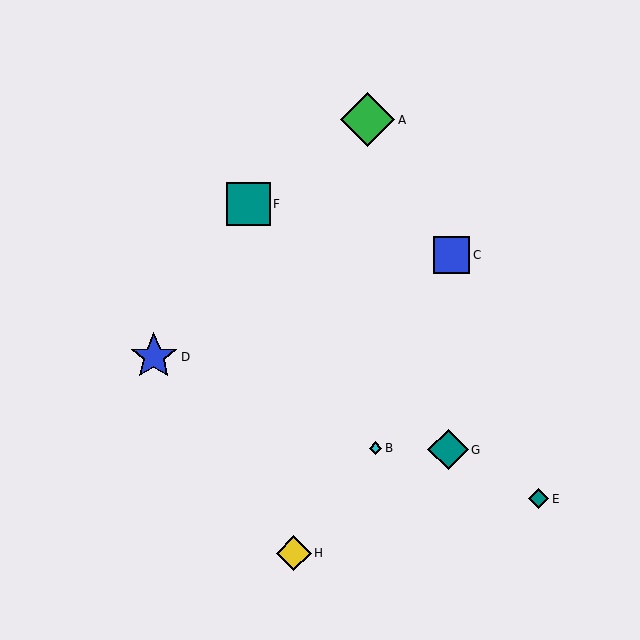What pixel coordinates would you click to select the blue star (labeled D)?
Click at (154, 357) to select the blue star D.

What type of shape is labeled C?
Shape C is a blue square.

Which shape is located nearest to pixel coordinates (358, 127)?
The green diamond (labeled A) at (368, 120) is nearest to that location.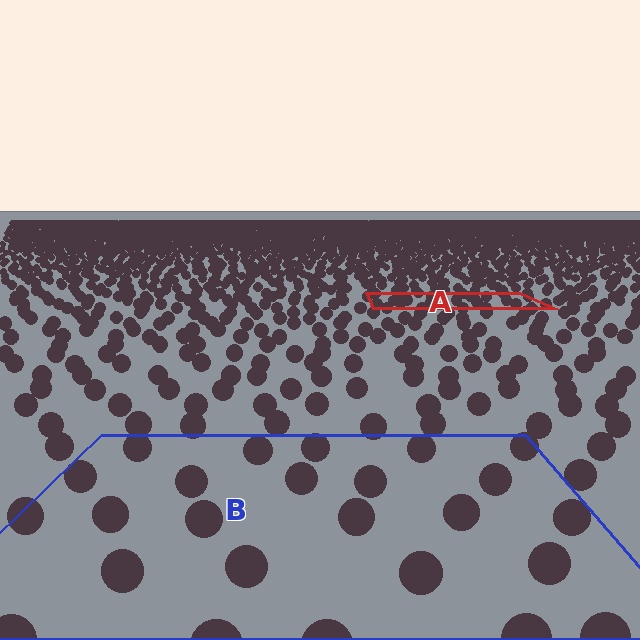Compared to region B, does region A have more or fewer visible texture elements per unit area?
Region A has more texture elements per unit area — they are packed more densely because it is farther away.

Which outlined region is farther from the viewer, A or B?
Region A is farther from the viewer — the texture elements inside it appear smaller and more densely packed.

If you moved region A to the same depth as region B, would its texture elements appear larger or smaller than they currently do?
They would appear larger. At a closer depth, the same texture elements are projected at a bigger on-screen size.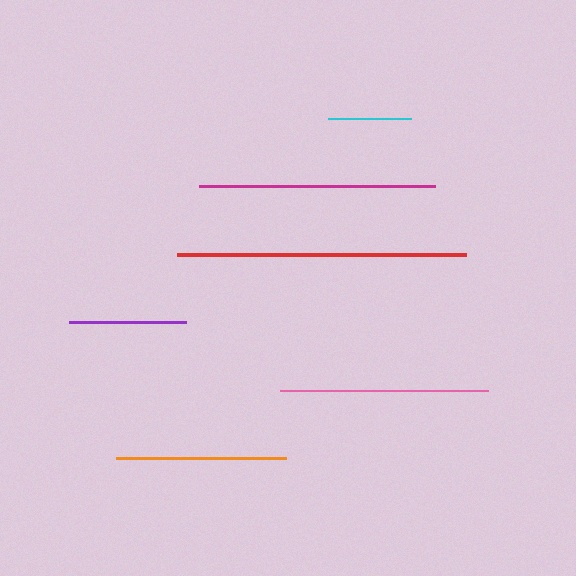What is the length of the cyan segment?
The cyan segment is approximately 83 pixels long.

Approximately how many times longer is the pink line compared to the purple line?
The pink line is approximately 1.8 times the length of the purple line.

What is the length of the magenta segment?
The magenta segment is approximately 235 pixels long.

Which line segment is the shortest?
The cyan line is the shortest at approximately 83 pixels.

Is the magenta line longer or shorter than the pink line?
The magenta line is longer than the pink line.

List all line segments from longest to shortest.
From longest to shortest: red, magenta, pink, orange, purple, cyan.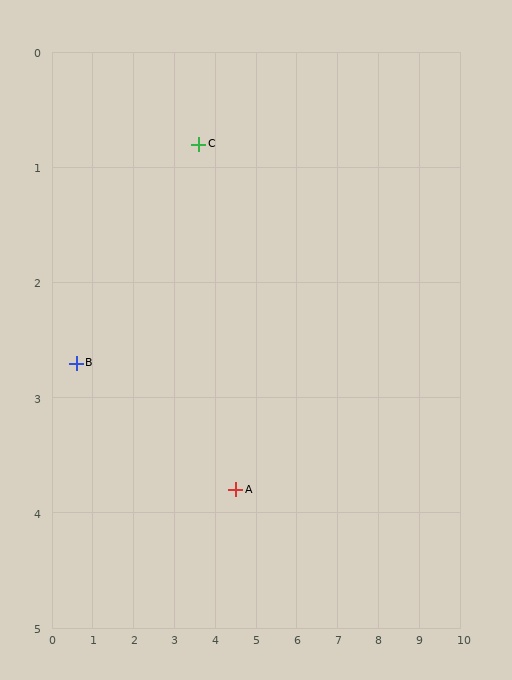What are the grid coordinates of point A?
Point A is at approximately (4.5, 3.8).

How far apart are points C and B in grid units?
Points C and B are about 3.6 grid units apart.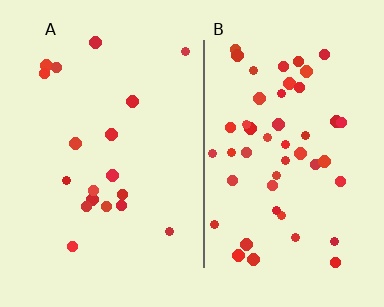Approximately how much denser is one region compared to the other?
Approximately 2.7× — region B over region A.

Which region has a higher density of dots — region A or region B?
B (the right).